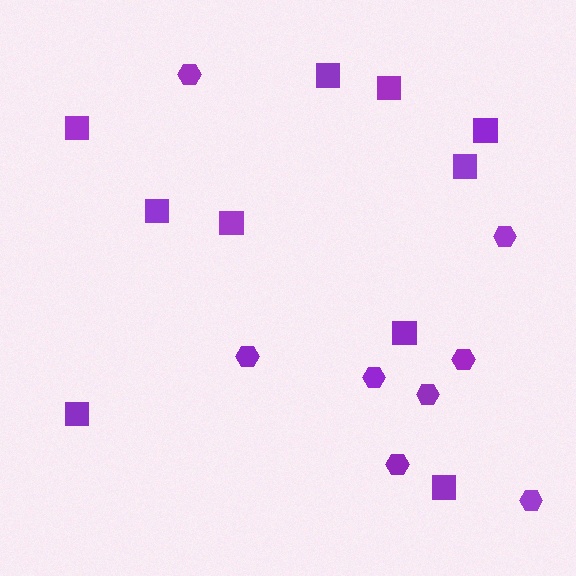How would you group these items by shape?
There are 2 groups: one group of hexagons (8) and one group of squares (10).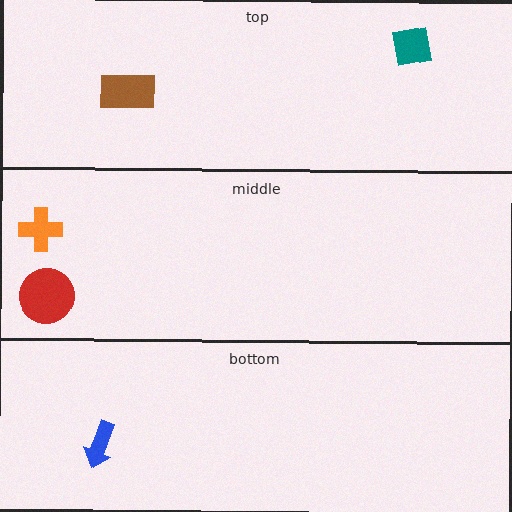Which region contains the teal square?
The top region.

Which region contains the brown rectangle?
The top region.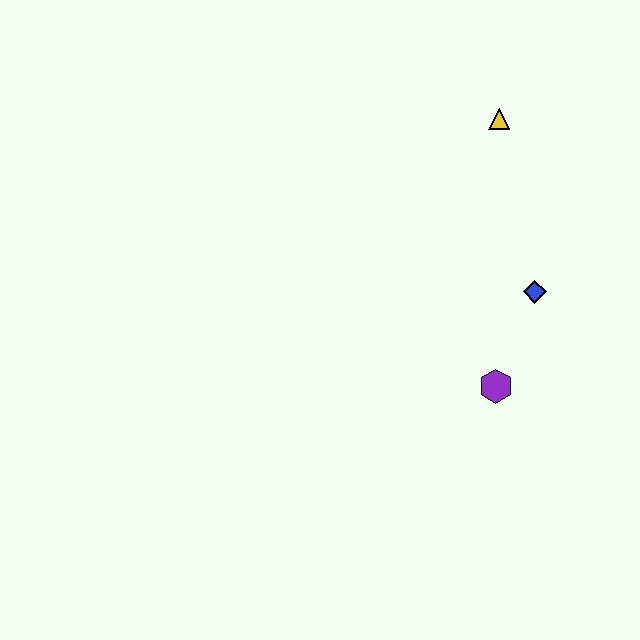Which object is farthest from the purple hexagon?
The yellow triangle is farthest from the purple hexagon.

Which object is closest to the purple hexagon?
The blue diamond is closest to the purple hexagon.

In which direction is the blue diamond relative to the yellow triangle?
The blue diamond is below the yellow triangle.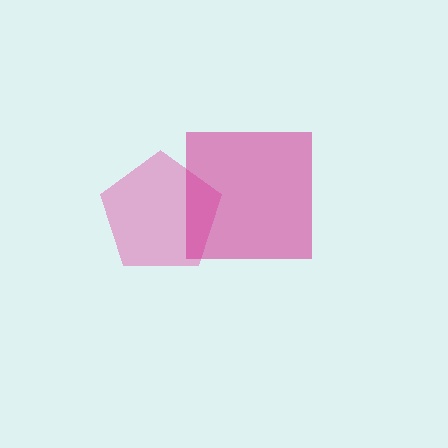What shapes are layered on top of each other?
The layered shapes are: a pink pentagon, a magenta square.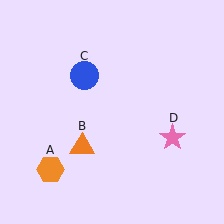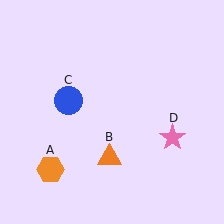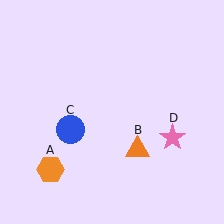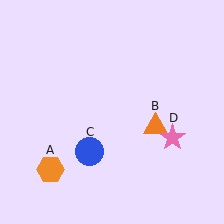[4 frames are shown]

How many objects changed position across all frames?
2 objects changed position: orange triangle (object B), blue circle (object C).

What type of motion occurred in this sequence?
The orange triangle (object B), blue circle (object C) rotated counterclockwise around the center of the scene.